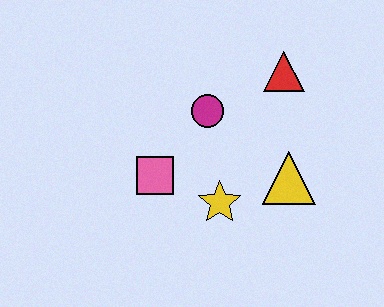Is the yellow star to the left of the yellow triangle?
Yes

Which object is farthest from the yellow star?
The red triangle is farthest from the yellow star.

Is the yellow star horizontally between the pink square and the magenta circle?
No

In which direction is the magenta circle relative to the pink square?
The magenta circle is above the pink square.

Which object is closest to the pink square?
The yellow star is closest to the pink square.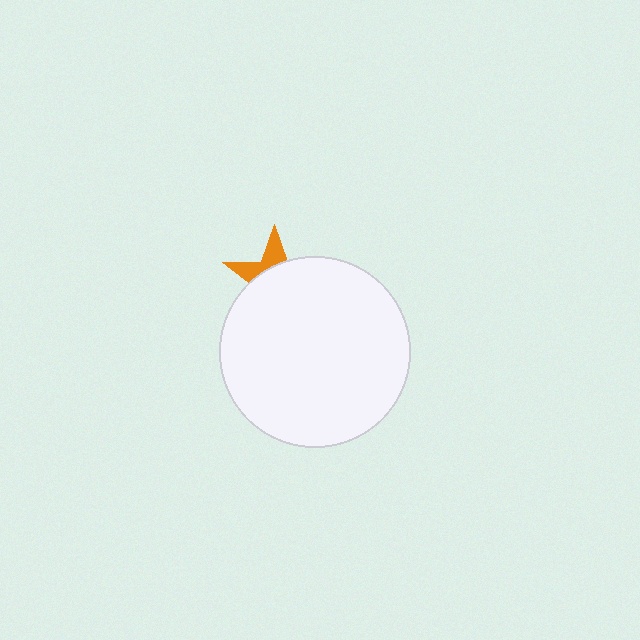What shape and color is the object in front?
The object in front is a white circle.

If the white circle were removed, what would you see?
You would see the complete orange star.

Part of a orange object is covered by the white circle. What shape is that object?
It is a star.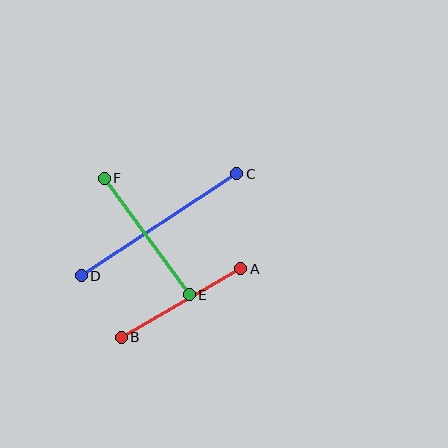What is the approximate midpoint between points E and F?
The midpoint is at approximately (147, 236) pixels.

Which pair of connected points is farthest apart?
Points C and D are farthest apart.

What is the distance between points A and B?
The distance is approximately 138 pixels.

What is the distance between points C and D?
The distance is approximately 186 pixels.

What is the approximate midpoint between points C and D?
The midpoint is at approximately (159, 225) pixels.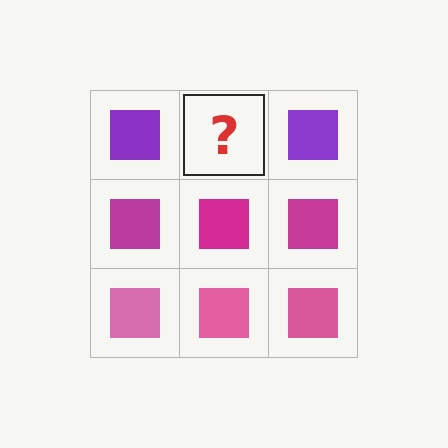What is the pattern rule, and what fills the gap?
The rule is that each row has a consistent color. The gap should be filled with a purple square.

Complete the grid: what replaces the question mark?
The question mark should be replaced with a purple square.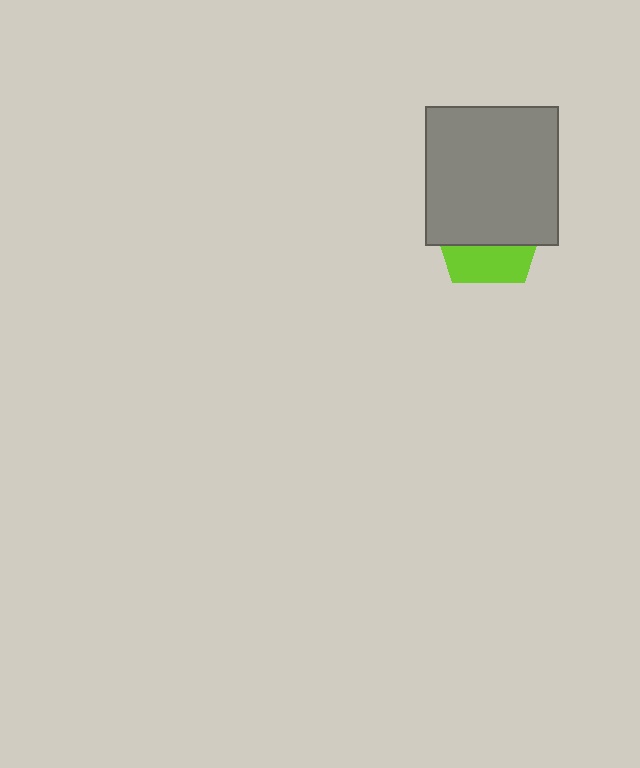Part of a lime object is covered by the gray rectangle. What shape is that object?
It is a pentagon.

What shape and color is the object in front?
The object in front is a gray rectangle.